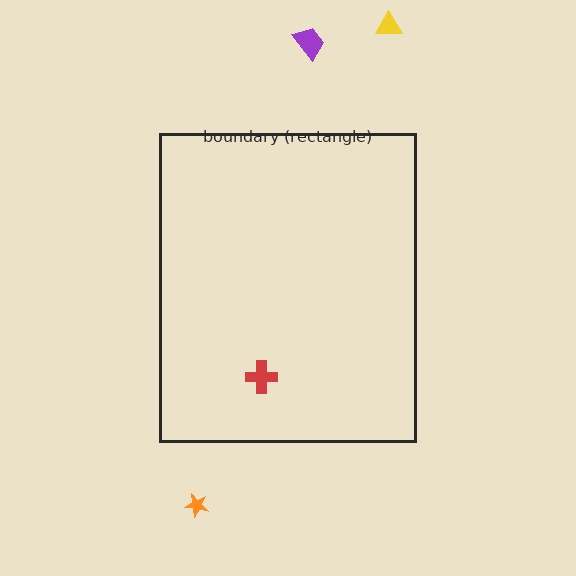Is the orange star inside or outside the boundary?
Outside.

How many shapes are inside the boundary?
1 inside, 3 outside.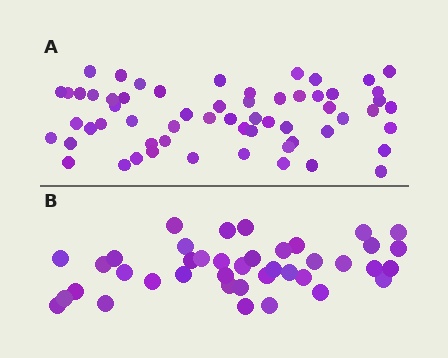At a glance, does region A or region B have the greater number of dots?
Region A (the top region) has more dots.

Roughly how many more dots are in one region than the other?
Region A has approximately 20 more dots than region B.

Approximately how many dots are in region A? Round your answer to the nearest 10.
About 60 dots.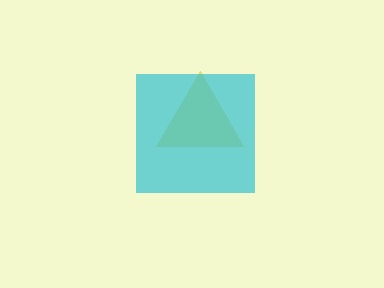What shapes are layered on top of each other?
The layered shapes are: a yellow triangle, a cyan square.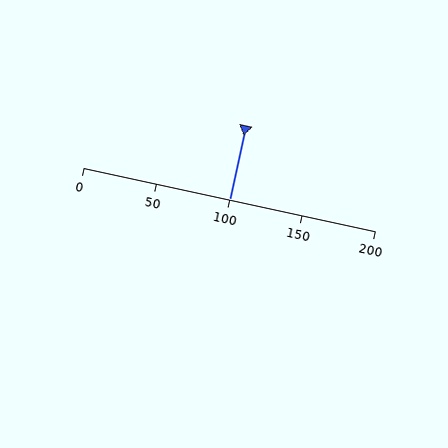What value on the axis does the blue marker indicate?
The marker indicates approximately 100.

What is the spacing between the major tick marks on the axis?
The major ticks are spaced 50 apart.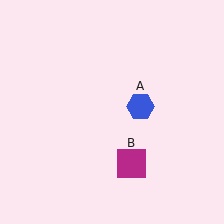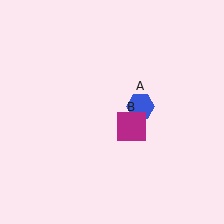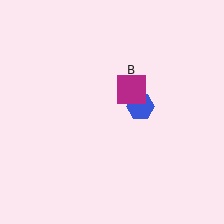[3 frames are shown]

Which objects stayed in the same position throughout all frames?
Blue hexagon (object A) remained stationary.